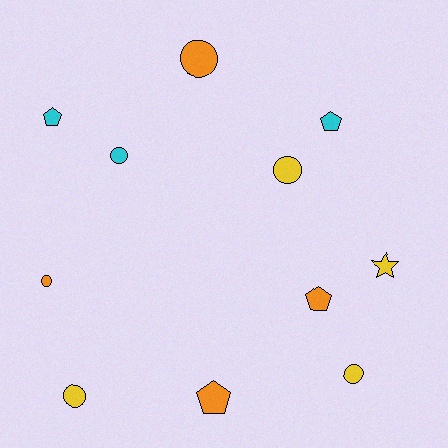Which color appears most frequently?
Orange, with 4 objects.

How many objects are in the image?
There are 11 objects.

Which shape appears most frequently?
Circle, with 6 objects.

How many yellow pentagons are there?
There are no yellow pentagons.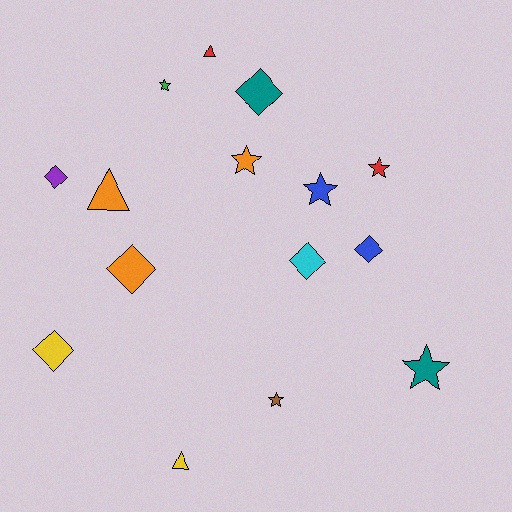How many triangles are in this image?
There are 3 triangles.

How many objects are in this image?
There are 15 objects.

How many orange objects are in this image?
There are 3 orange objects.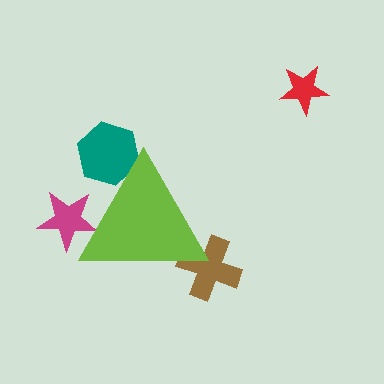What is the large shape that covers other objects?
A lime triangle.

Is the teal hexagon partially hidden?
Yes, the teal hexagon is partially hidden behind the lime triangle.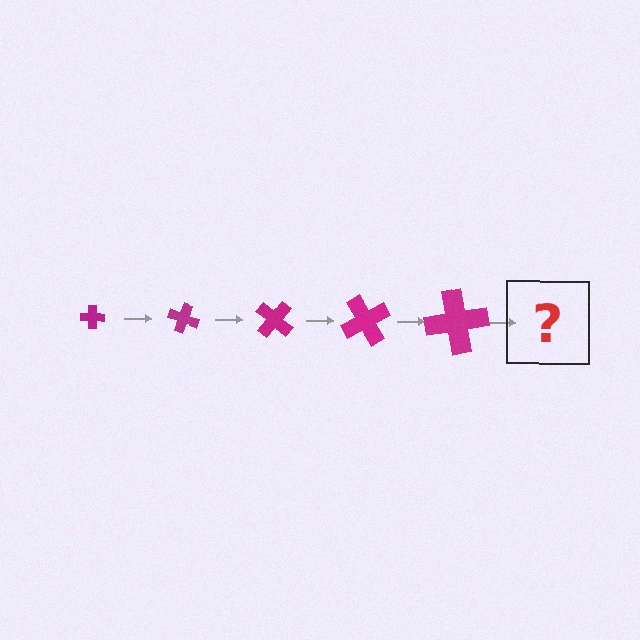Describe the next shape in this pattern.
It should be a cross, larger than the previous one and rotated 100 degrees from the start.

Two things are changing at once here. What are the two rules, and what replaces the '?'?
The two rules are that the cross grows larger each step and it rotates 20 degrees each step. The '?' should be a cross, larger than the previous one and rotated 100 degrees from the start.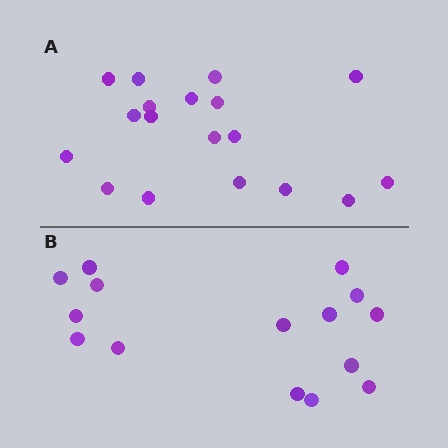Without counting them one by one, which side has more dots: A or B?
Region A (the top region) has more dots.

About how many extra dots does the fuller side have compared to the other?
Region A has just a few more — roughly 2 or 3 more dots than region B.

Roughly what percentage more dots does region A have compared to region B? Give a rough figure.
About 20% more.